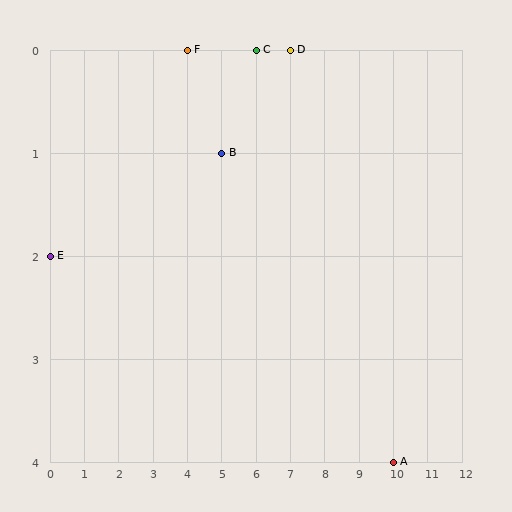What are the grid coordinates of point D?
Point D is at grid coordinates (7, 0).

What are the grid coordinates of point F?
Point F is at grid coordinates (4, 0).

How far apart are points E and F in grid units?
Points E and F are 4 columns and 2 rows apart (about 4.5 grid units diagonally).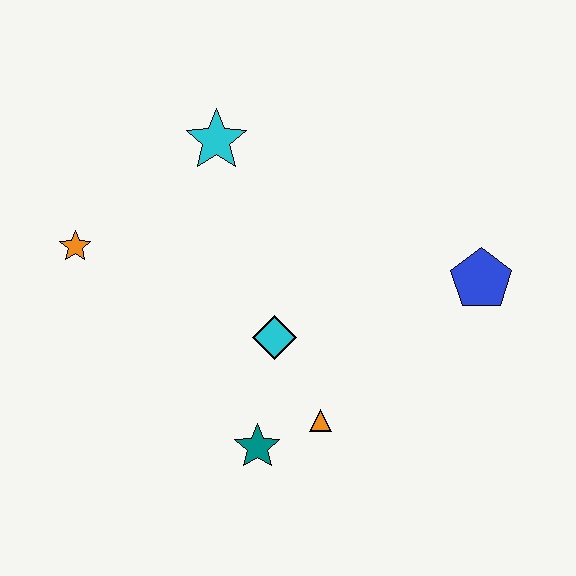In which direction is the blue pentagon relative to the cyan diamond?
The blue pentagon is to the right of the cyan diamond.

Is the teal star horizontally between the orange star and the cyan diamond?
Yes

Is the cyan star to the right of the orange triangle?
No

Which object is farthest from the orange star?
The blue pentagon is farthest from the orange star.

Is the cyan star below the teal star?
No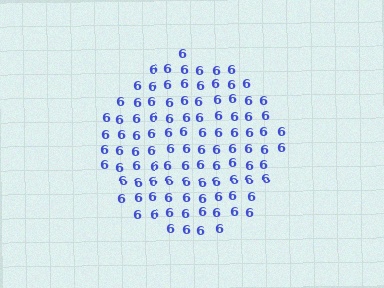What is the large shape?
The large shape is a circle.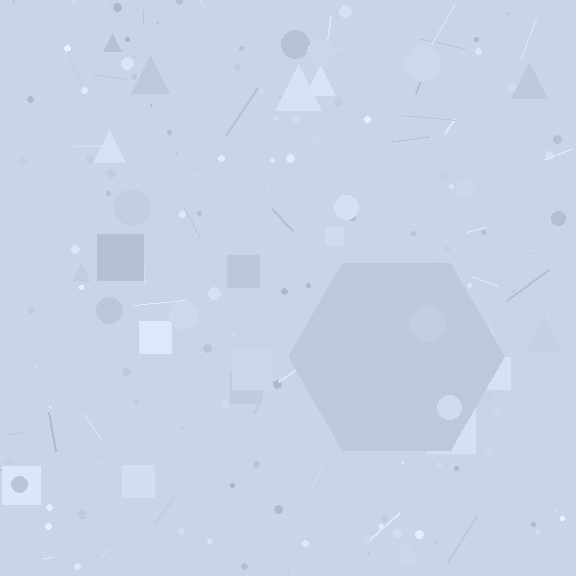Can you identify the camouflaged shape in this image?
The camouflaged shape is a hexagon.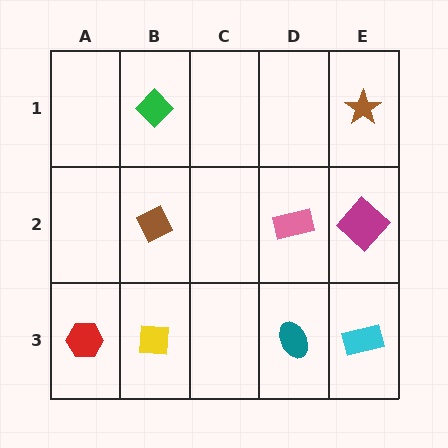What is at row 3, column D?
A teal ellipse.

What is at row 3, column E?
A cyan rectangle.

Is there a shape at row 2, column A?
No, that cell is empty.